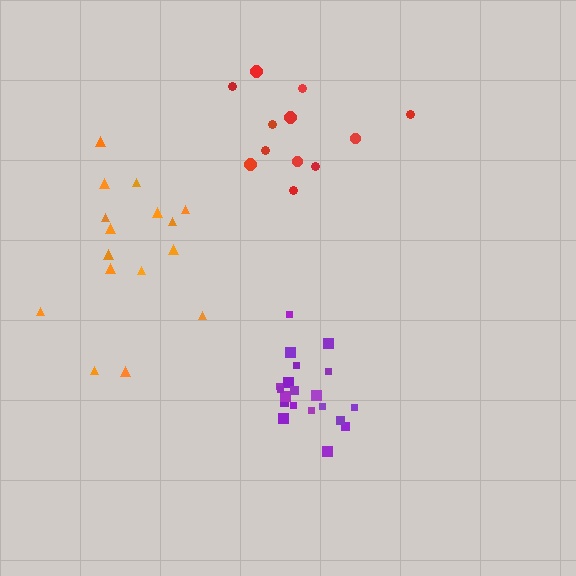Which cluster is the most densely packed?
Purple.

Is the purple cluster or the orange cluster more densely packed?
Purple.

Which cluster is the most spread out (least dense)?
Orange.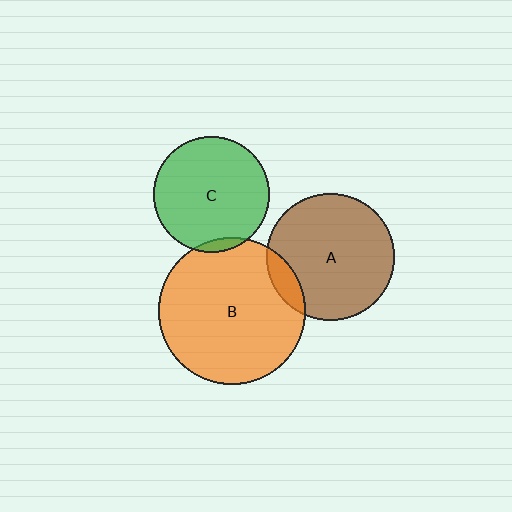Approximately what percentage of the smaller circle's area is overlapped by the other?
Approximately 10%.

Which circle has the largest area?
Circle B (orange).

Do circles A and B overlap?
Yes.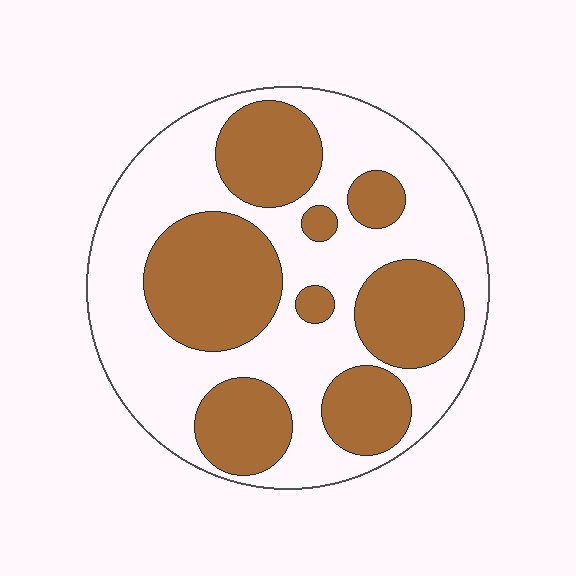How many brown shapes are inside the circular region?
8.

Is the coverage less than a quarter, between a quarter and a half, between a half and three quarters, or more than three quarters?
Between a quarter and a half.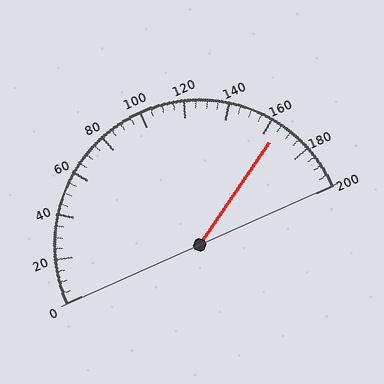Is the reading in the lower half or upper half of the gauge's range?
The reading is in the upper half of the range (0 to 200).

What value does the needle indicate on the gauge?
The needle indicates approximately 165.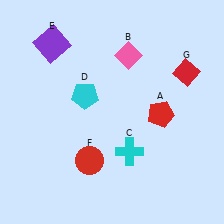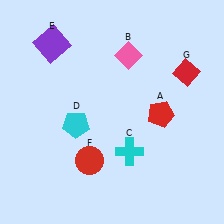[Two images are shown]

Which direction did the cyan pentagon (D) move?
The cyan pentagon (D) moved down.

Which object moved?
The cyan pentagon (D) moved down.